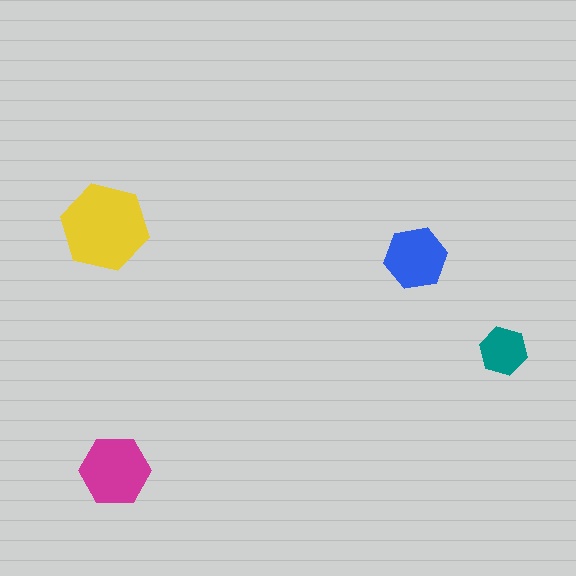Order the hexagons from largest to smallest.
the yellow one, the magenta one, the blue one, the teal one.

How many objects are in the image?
There are 4 objects in the image.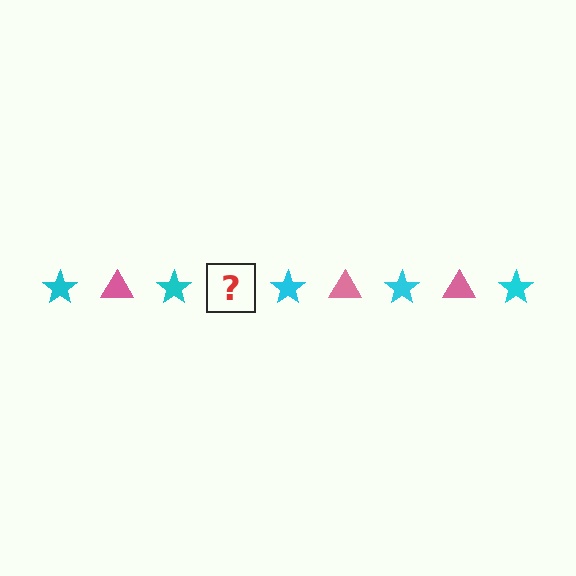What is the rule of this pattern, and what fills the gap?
The rule is that the pattern alternates between cyan star and pink triangle. The gap should be filled with a pink triangle.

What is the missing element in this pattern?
The missing element is a pink triangle.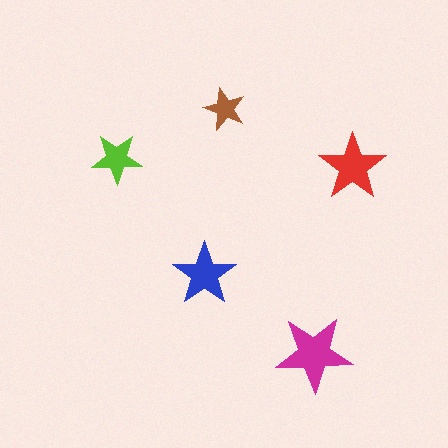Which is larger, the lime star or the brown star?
The lime one.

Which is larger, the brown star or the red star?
The red one.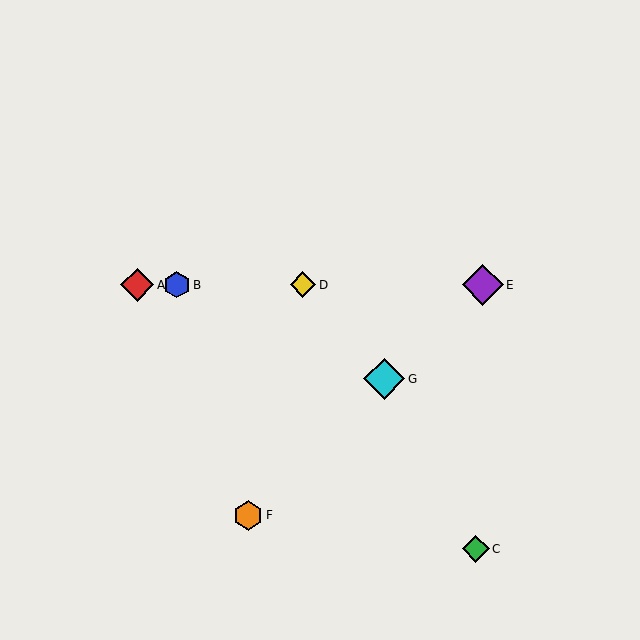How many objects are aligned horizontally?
4 objects (A, B, D, E) are aligned horizontally.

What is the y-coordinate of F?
Object F is at y≈515.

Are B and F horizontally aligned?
No, B is at y≈285 and F is at y≈515.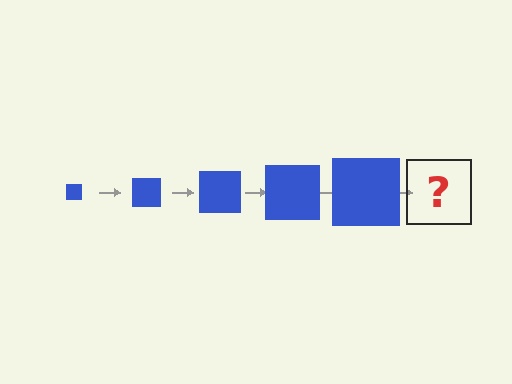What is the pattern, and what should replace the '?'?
The pattern is that the square gets progressively larger each step. The '?' should be a blue square, larger than the previous one.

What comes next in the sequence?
The next element should be a blue square, larger than the previous one.